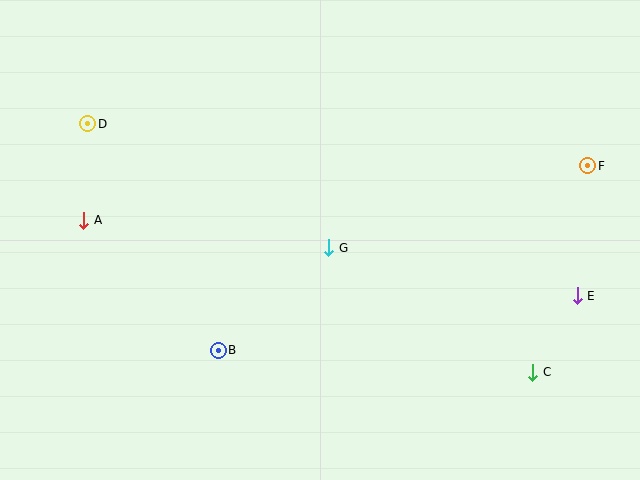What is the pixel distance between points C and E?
The distance between C and E is 89 pixels.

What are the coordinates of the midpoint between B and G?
The midpoint between B and G is at (273, 299).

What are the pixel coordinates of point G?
Point G is at (329, 248).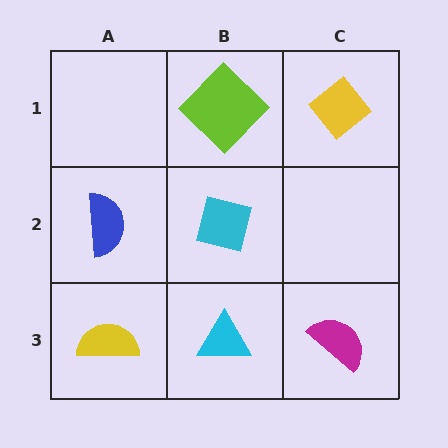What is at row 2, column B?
A cyan square.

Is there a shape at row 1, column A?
No, that cell is empty.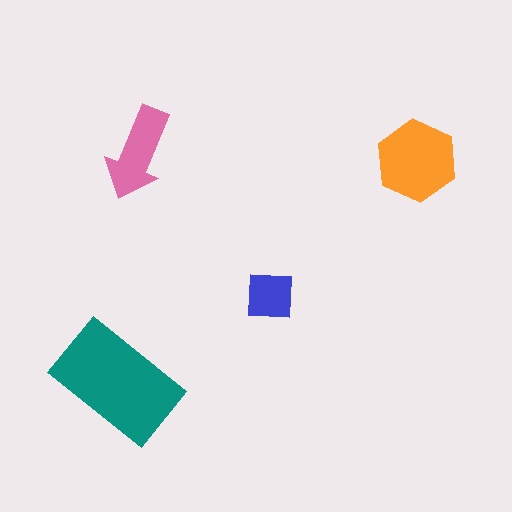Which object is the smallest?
The blue square.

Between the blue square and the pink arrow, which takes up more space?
The pink arrow.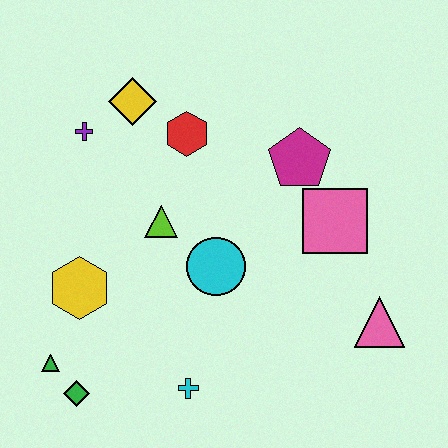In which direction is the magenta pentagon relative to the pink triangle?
The magenta pentagon is above the pink triangle.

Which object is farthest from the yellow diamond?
The pink triangle is farthest from the yellow diamond.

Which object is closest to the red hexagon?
The yellow diamond is closest to the red hexagon.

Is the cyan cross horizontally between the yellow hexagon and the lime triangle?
No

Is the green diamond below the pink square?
Yes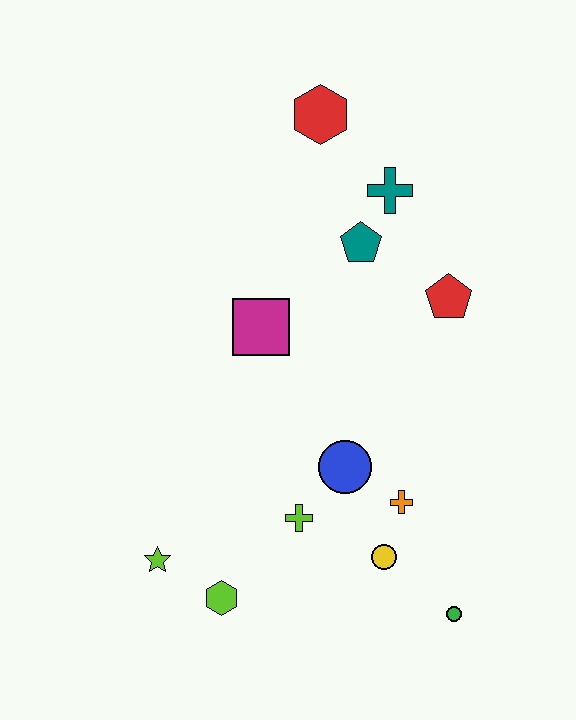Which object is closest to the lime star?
The lime hexagon is closest to the lime star.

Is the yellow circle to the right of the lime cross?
Yes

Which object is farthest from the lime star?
The red hexagon is farthest from the lime star.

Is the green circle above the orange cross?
No